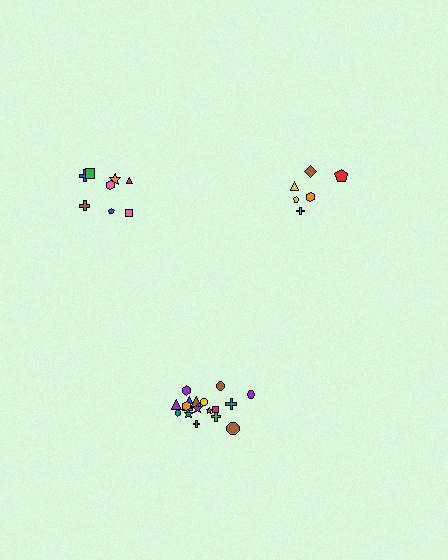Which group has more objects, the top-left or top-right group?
The top-left group.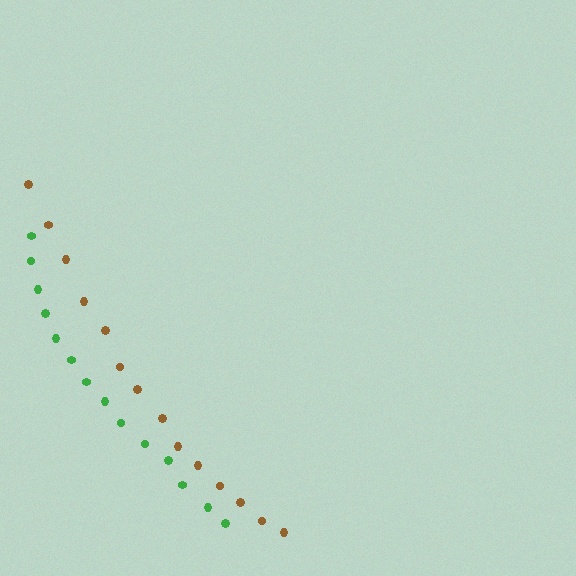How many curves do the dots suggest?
There are 2 distinct paths.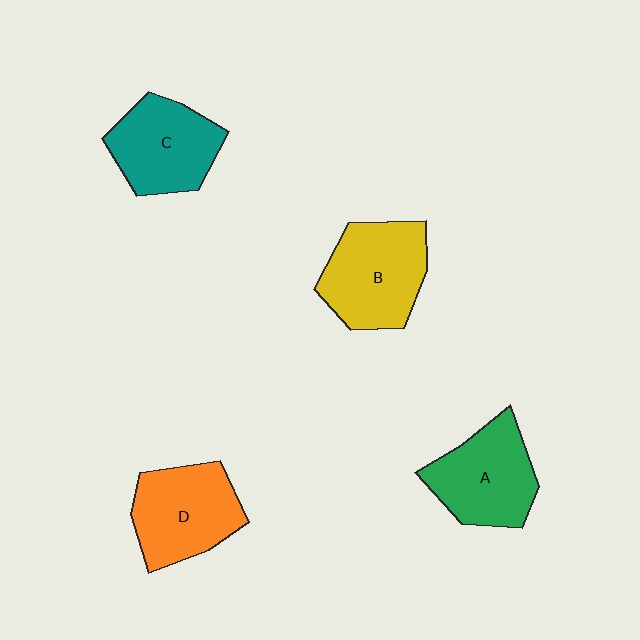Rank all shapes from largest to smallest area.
From largest to smallest: B (yellow), D (orange), A (green), C (teal).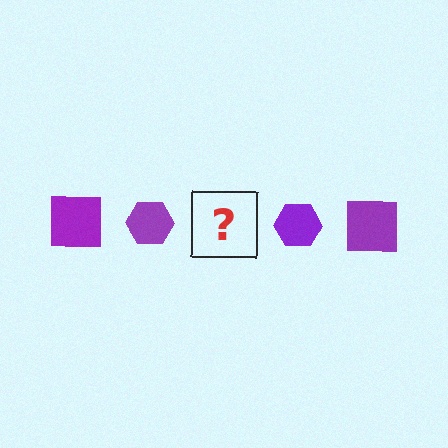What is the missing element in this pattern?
The missing element is a purple square.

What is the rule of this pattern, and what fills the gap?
The rule is that the pattern cycles through square, hexagon shapes in purple. The gap should be filled with a purple square.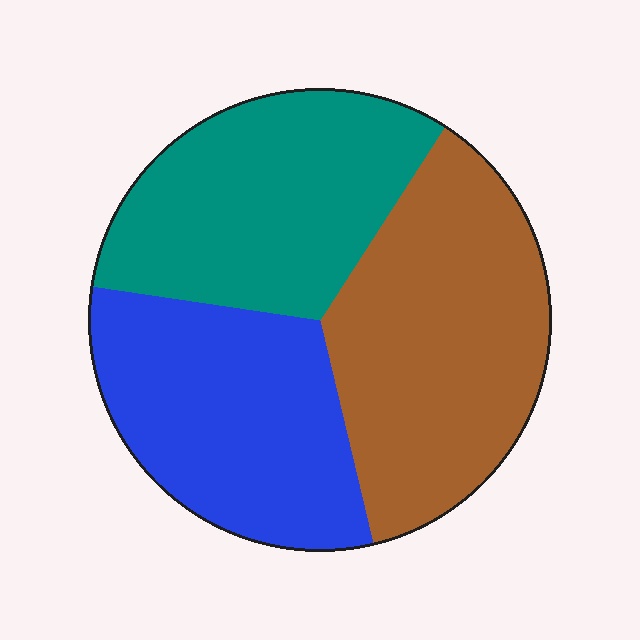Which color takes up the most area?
Brown, at roughly 35%.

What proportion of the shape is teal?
Teal covers about 30% of the shape.